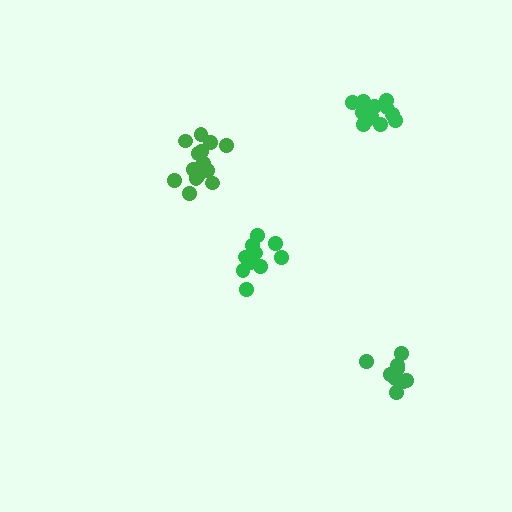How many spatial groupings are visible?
There are 4 spatial groupings.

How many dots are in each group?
Group 1: 9 dots, Group 2: 14 dots, Group 3: 12 dots, Group 4: 13 dots (48 total).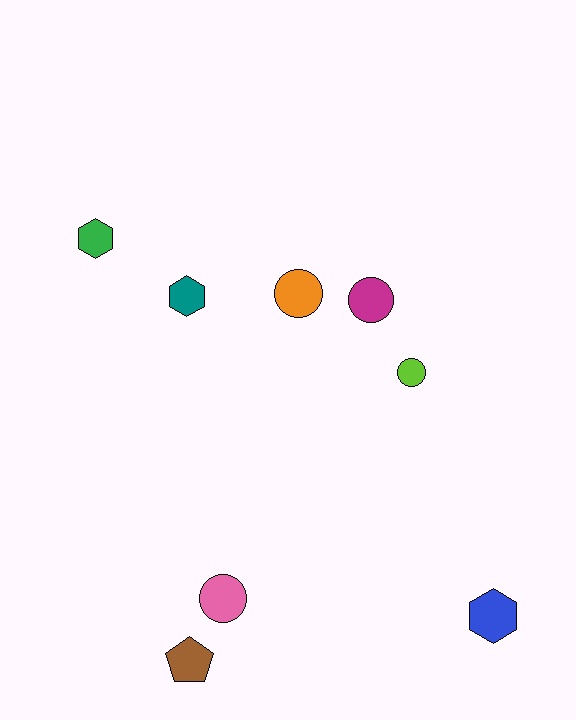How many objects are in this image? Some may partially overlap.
There are 8 objects.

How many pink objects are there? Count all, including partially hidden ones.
There is 1 pink object.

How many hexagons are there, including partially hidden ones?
There are 3 hexagons.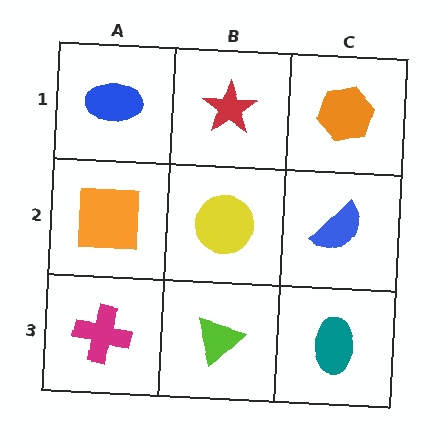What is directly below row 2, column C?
A teal ellipse.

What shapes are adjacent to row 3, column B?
A yellow circle (row 2, column B), a magenta cross (row 3, column A), a teal ellipse (row 3, column C).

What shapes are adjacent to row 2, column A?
A blue ellipse (row 1, column A), a magenta cross (row 3, column A), a yellow circle (row 2, column B).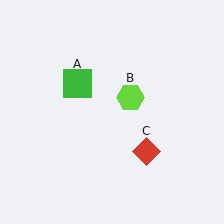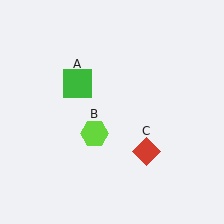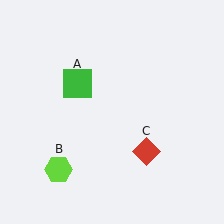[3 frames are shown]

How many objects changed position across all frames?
1 object changed position: lime hexagon (object B).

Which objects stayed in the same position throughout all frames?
Green square (object A) and red diamond (object C) remained stationary.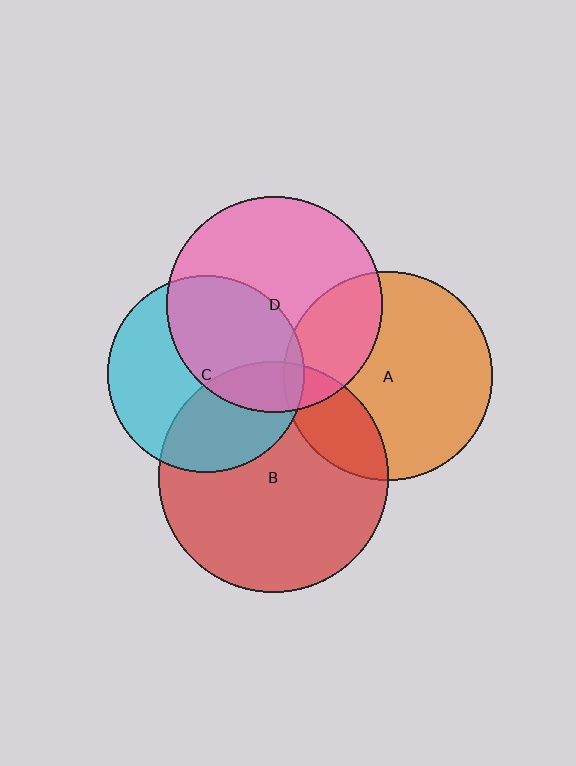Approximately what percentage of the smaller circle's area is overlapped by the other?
Approximately 35%.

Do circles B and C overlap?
Yes.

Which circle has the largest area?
Circle B (red).